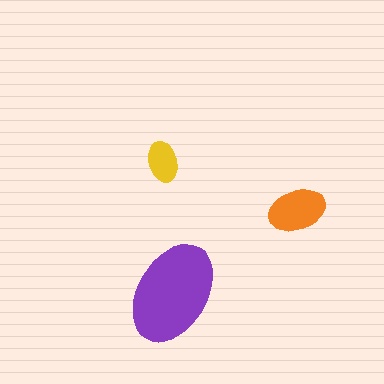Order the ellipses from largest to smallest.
the purple one, the orange one, the yellow one.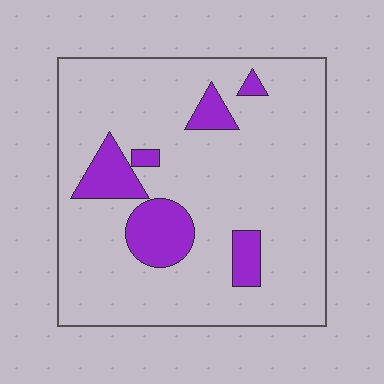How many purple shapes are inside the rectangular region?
6.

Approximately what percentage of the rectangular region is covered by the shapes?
Approximately 15%.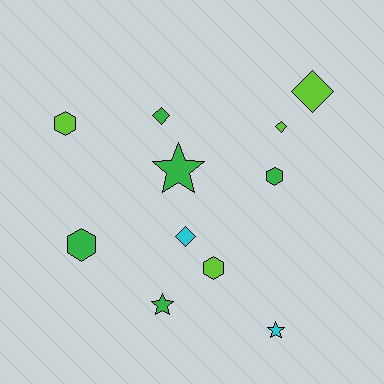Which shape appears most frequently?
Diamond, with 4 objects.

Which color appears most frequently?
Green, with 5 objects.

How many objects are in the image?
There are 11 objects.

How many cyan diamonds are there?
There is 1 cyan diamond.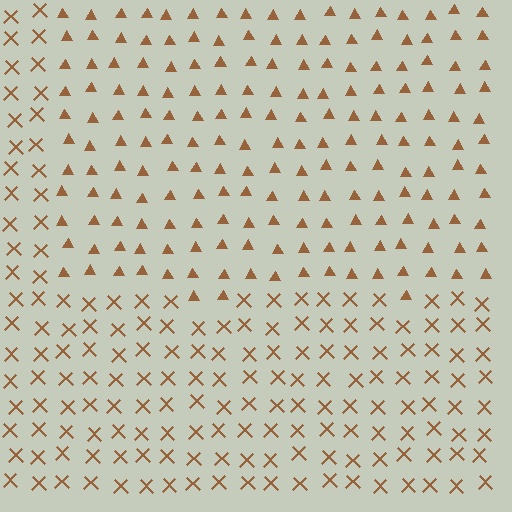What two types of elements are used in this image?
The image uses triangles inside the rectangle region and X marks outside it.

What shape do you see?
I see a rectangle.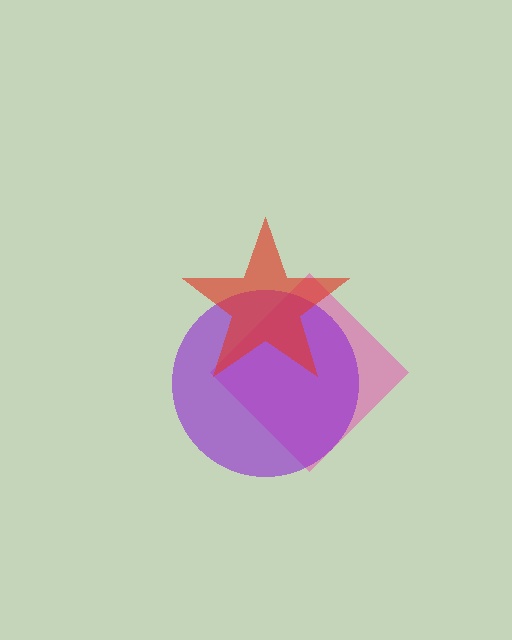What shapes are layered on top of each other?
The layered shapes are: a pink diamond, a purple circle, a red star.